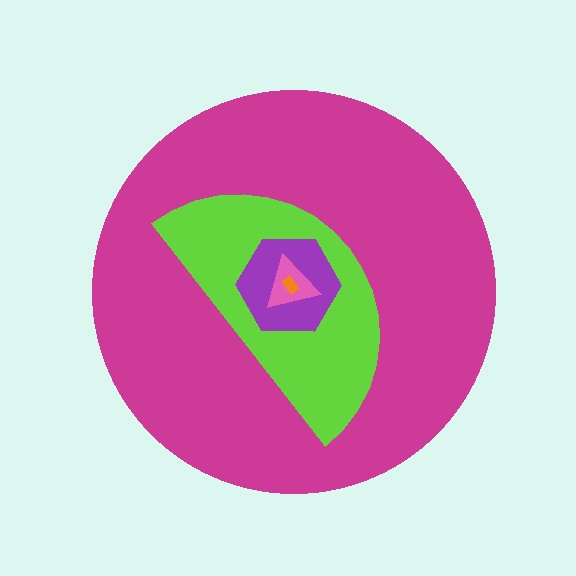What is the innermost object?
The orange rectangle.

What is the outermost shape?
The magenta circle.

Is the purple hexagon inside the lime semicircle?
Yes.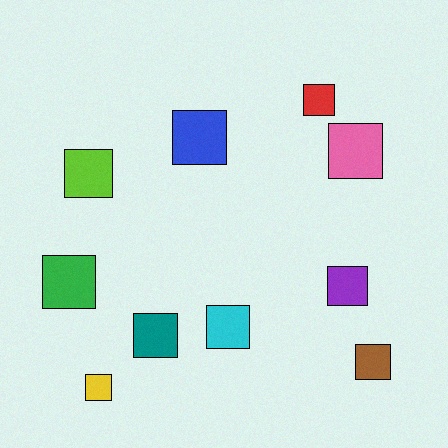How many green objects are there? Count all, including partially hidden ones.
There is 1 green object.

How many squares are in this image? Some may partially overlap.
There are 10 squares.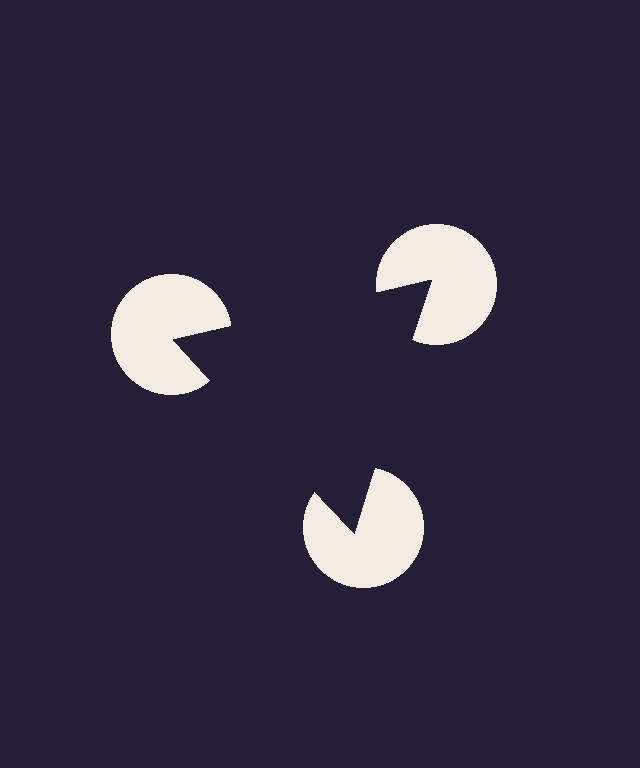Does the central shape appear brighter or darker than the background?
It typically appears slightly darker than the background, even though no actual brightness change is drawn.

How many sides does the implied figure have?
3 sides.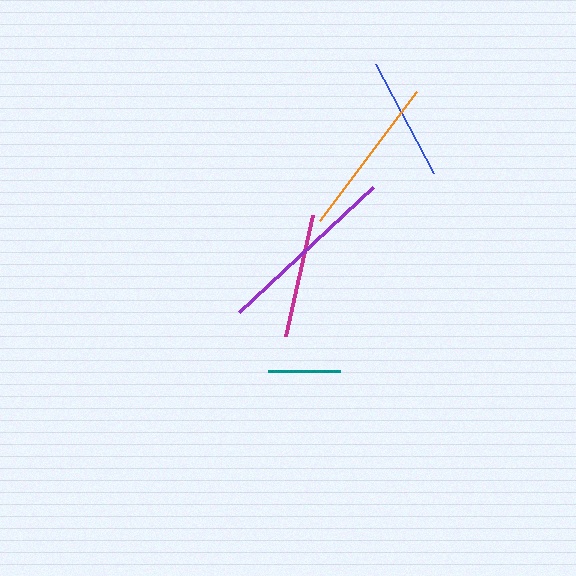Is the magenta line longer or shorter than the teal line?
The magenta line is longer than the teal line.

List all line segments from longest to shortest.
From longest to shortest: purple, orange, magenta, blue, teal.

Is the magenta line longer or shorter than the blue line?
The magenta line is longer than the blue line.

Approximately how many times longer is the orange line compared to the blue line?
The orange line is approximately 1.3 times the length of the blue line.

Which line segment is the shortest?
The teal line is the shortest at approximately 72 pixels.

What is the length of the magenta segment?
The magenta segment is approximately 124 pixels long.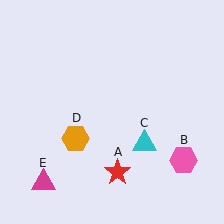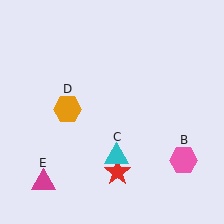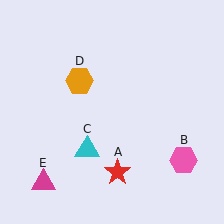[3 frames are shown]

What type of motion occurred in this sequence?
The cyan triangle (object C), orange hexagon (object D) rotated clockwise around the center of the scene.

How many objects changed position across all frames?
2 objects changed position: cyan triangle (object C), orange hexagon (object D).